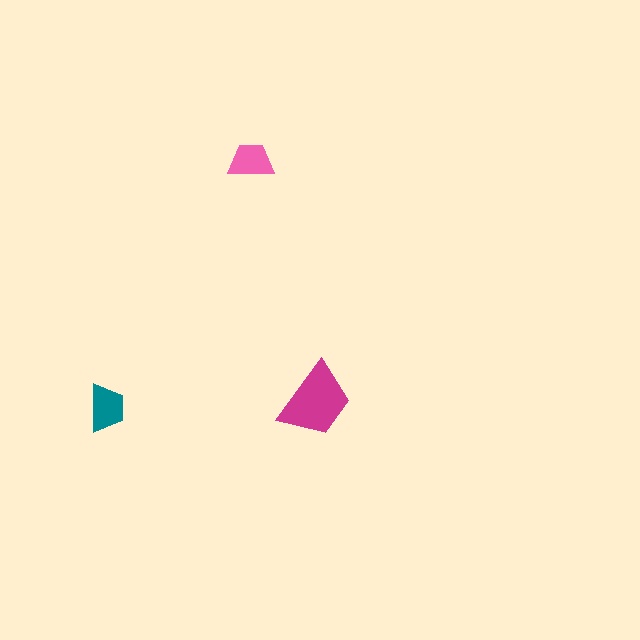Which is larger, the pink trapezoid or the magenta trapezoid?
The magenta one.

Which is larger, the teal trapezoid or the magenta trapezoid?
The magenta one.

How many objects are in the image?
There are 3 objects in the image.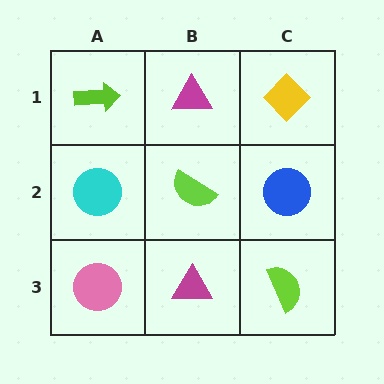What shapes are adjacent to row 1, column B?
A lime semicircle (row 2, column B), a lime arrow (row 1, column A), a yellow diamond (row 1, column C).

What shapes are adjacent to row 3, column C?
A blue circle (row 2, column C), a magenta triangle (row 3, column B).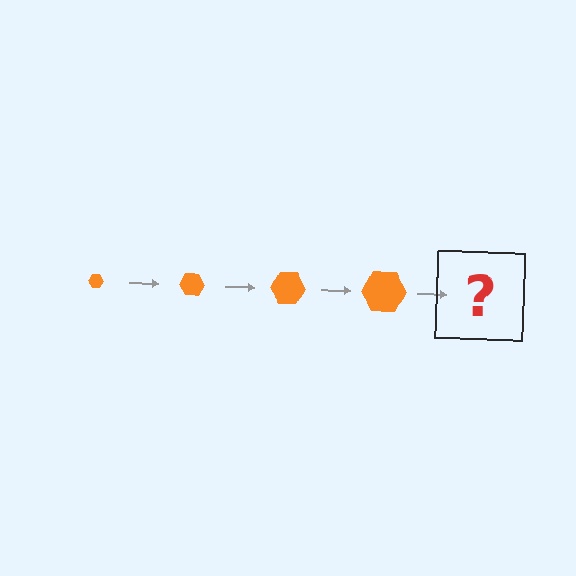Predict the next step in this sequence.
The next step is an orange hexagon, larger than the previous one.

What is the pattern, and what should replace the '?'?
The pattern is that the hexagon gets progressively larger each step. The '?' should be an orange hexagon, larger than the previous one.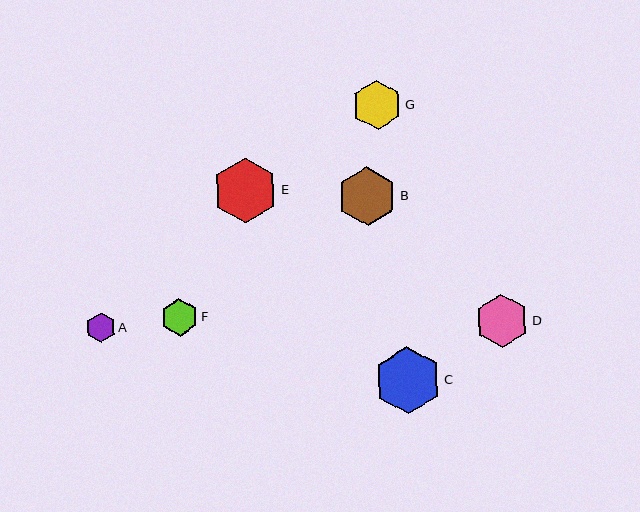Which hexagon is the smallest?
Hexagon A is the smallest with a size of approximately 30 pixels.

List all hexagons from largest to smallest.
From largest to smallest: C, E, B, D, G, F, A.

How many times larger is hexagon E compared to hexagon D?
Hexagon E is approximately 1.2 times the size of hexagon D.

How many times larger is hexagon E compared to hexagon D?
Hexagon E is approximately 1.2 times the size of hexagon D.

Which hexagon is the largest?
Hexagon C is the largest with a size of approximately 67 pixels.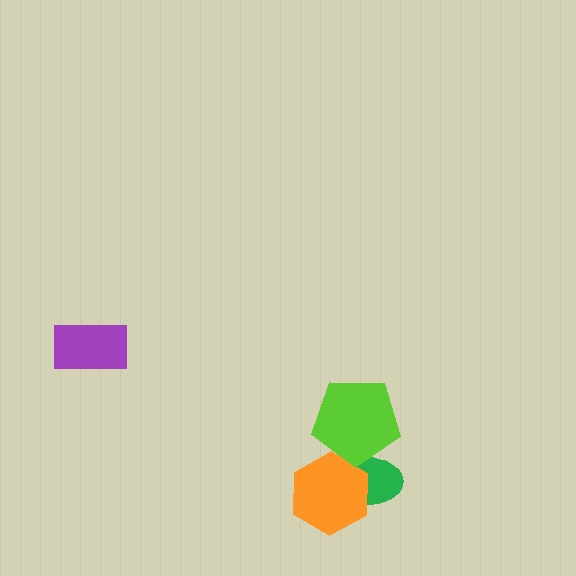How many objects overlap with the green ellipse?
2 objects overlap with the green ellipse.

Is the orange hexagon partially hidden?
Yes, it is partially covered by another shape.